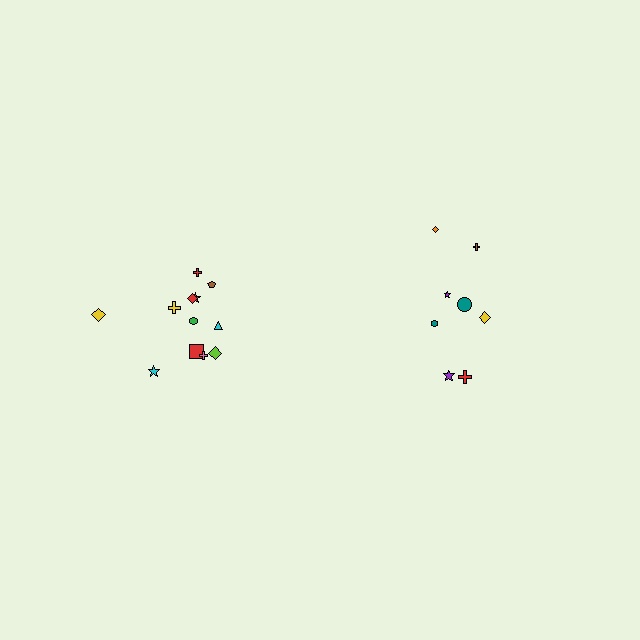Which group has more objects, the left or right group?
The left group.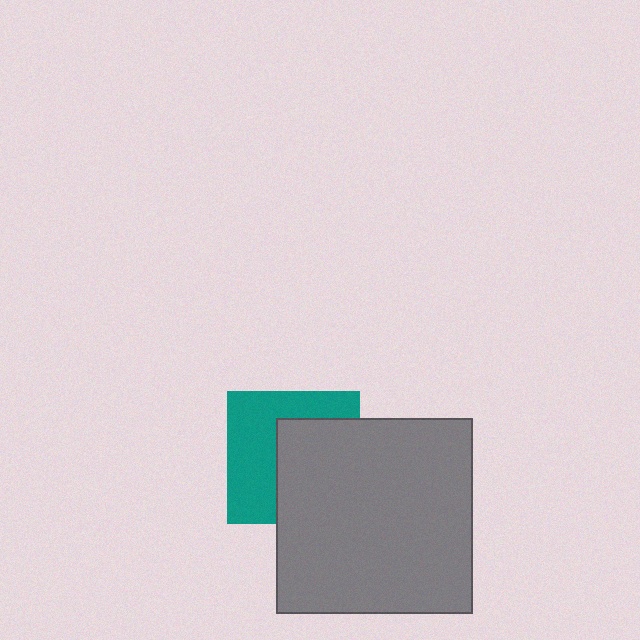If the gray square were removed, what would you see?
You would see the complete teal square.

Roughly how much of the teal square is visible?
About half of it is visible (roughly 49%).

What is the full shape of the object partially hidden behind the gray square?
The partially hidden object is a teal square.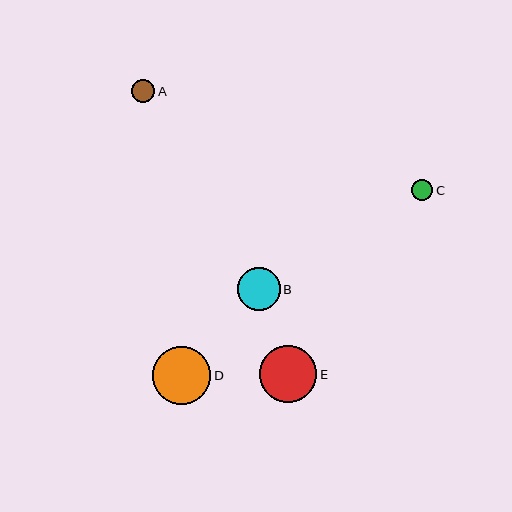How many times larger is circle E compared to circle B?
Circle E is approximately 1.3 times the size of circle B.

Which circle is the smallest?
Circle C is the smallest with a size of approximately 21 pixels.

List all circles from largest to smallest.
From largest to smallest: D, E, B, A, C.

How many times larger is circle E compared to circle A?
Circle E is approximately 2.5 times the size of circle A.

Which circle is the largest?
Circle D is the largest with a size of approximately 58 pixels.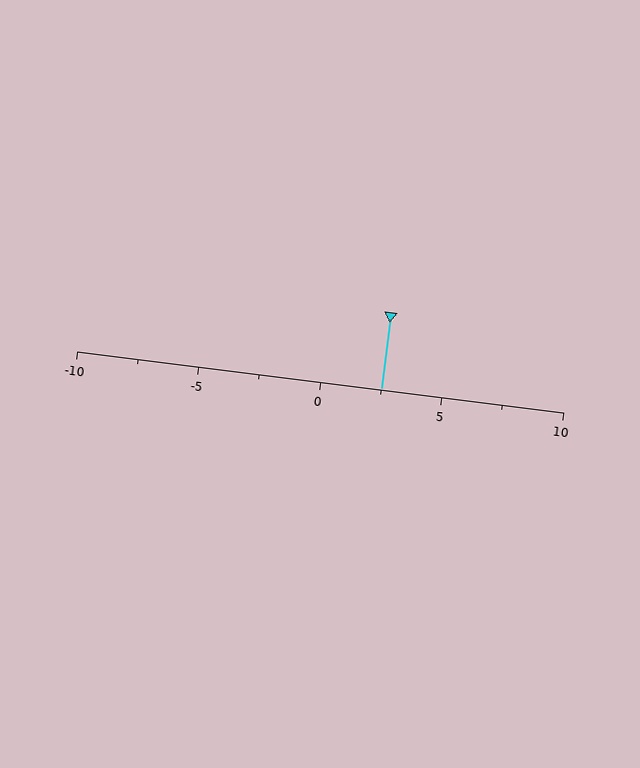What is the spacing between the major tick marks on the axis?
The major ticks are spaced 5 apart.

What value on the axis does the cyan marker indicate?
The marker indicates approximately 2.5.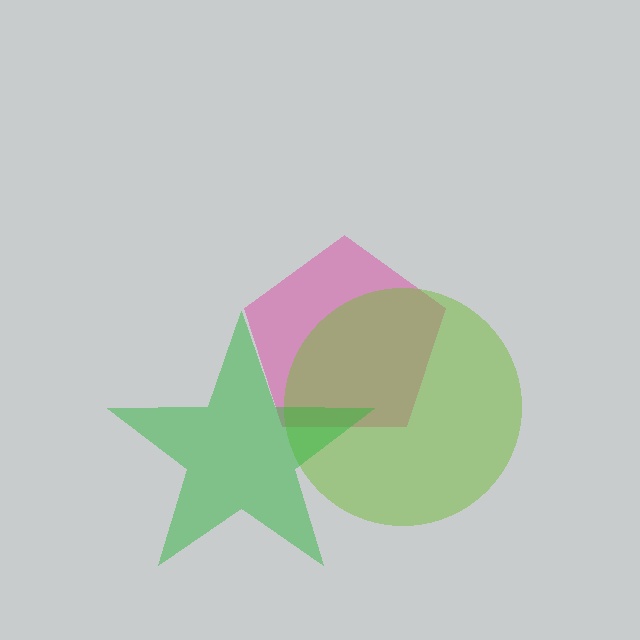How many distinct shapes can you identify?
There are 3 distinct shapes: a pink pentagon, a lime circle, a green star.